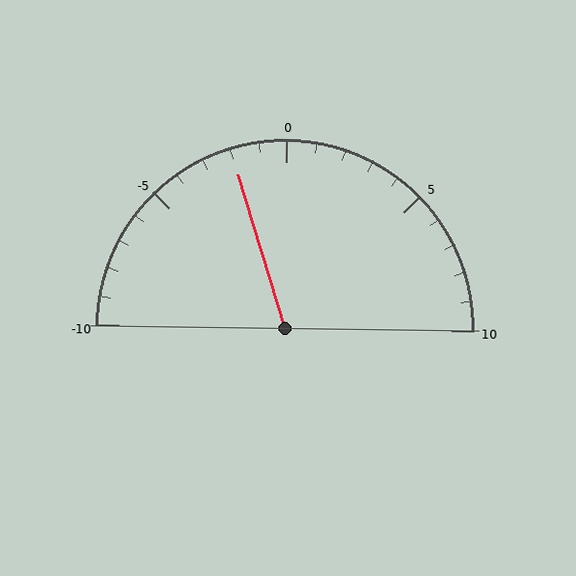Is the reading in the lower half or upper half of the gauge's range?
The reading is in the lower half of the range (-10 to 10).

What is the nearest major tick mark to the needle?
The nearest major tick mark is 0.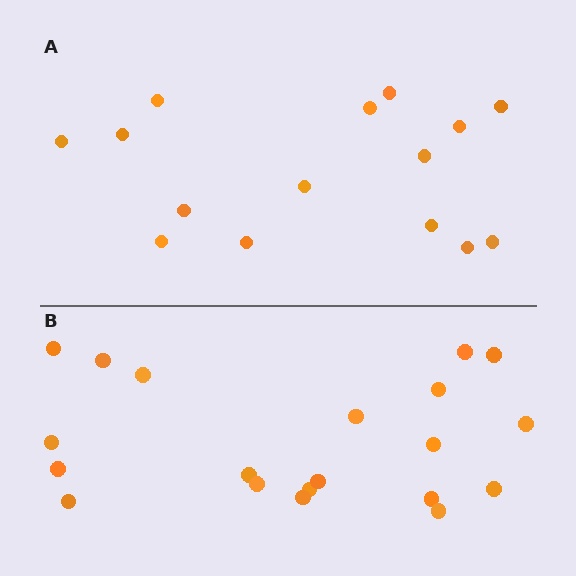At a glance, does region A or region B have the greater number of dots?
Region B (the bottom region) has more dots.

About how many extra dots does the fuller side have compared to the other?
Region B has about 5 more dots than region A.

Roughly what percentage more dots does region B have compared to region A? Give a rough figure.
About 35% more.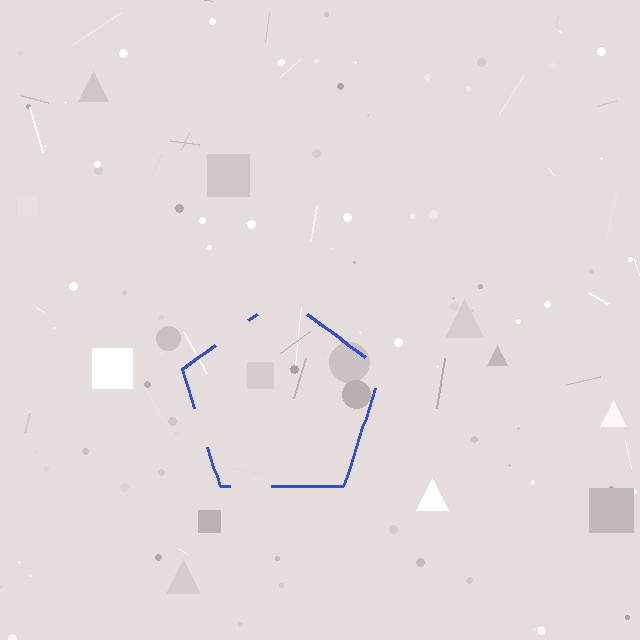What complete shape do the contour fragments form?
The contour fragments form a pentagon.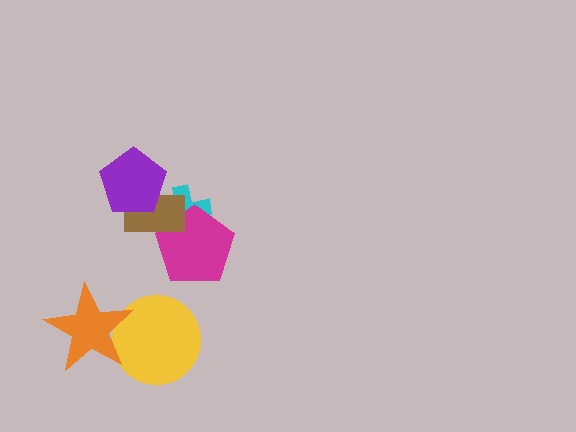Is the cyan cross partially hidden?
Yes, it is partially covered by another shape.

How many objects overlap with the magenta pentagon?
2 objects overlap with the magenta pentagon.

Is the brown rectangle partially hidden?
Yes, it is partially covered by another shape.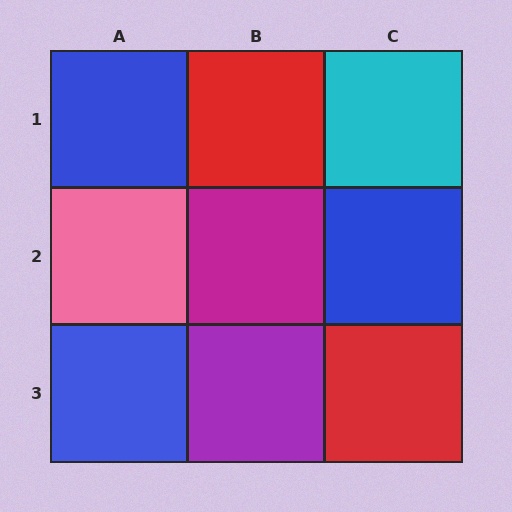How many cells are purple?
1 cell is purple.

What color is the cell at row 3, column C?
Red.